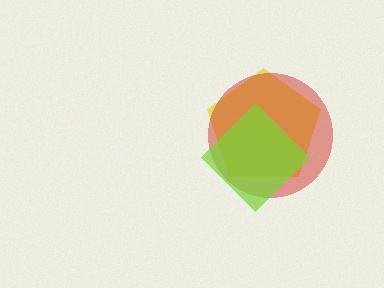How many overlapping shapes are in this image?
There are 3 overlapping shapes in the image.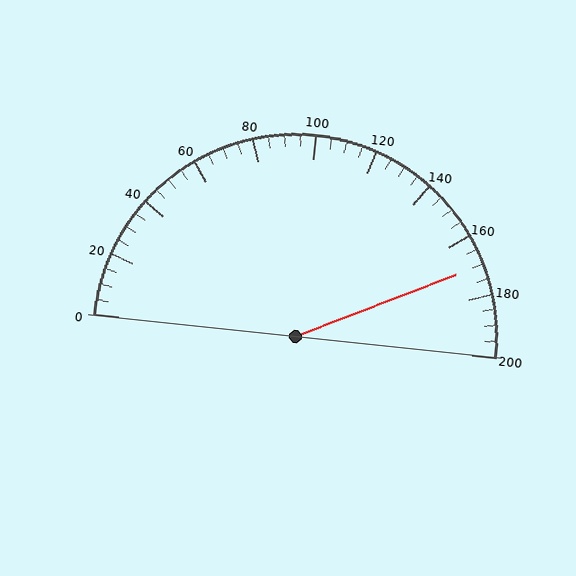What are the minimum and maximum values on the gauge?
The gauge ranges from 0 to 200.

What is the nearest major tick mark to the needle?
The nearest major tick mark is 160.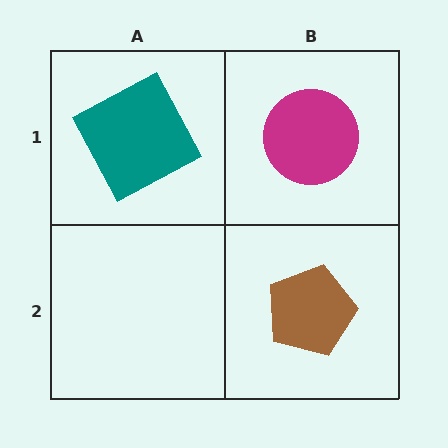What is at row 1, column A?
A teal square.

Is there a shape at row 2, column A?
No, that cell is empty.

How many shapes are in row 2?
1 shape.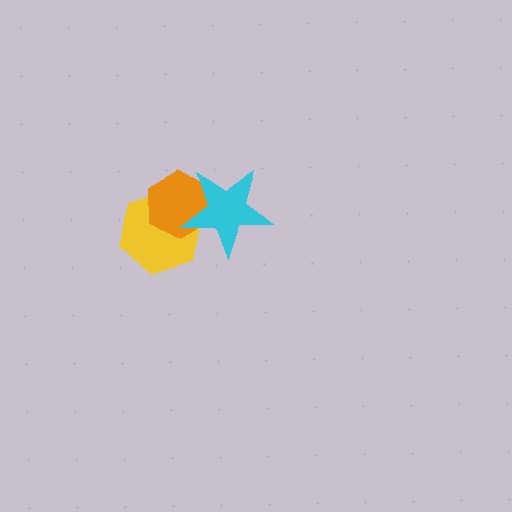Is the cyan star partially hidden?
No, no other shape covers it.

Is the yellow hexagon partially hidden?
Yes, it is partially covered by another shape.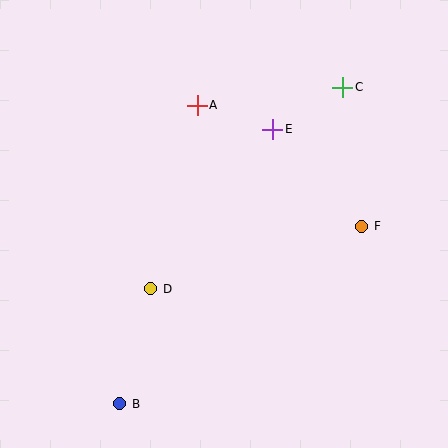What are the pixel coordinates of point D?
Point D is at (151, 289).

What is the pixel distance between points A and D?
The distance between A and D is 189 pixels.